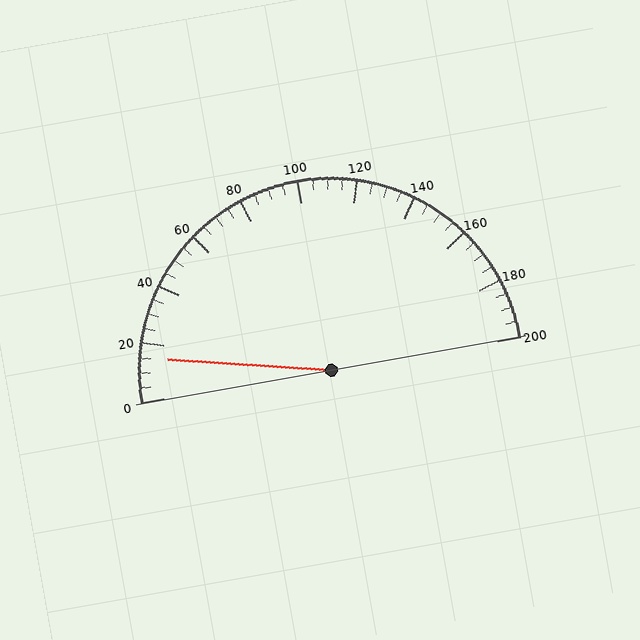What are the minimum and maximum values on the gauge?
The gauge ranges from 0 to 200.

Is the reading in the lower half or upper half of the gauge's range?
The reading is in the lower half of the range (0 to 200).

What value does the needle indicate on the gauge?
The needle indicates approximately 15.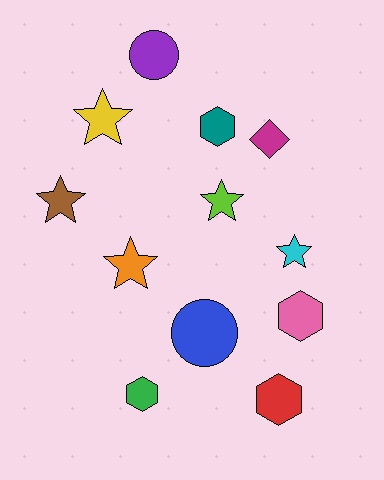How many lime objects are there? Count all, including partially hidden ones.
There is 1 lime object.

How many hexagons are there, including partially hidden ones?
There are 4 hexagons.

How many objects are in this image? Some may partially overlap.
There are 12 objects.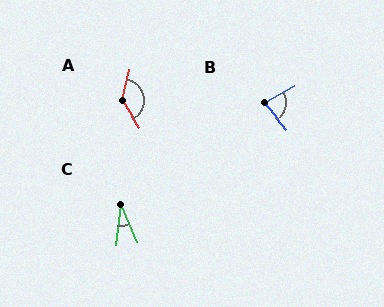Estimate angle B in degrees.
Approximately 80 degrees.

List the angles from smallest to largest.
C (30°), B (80°), A (133°).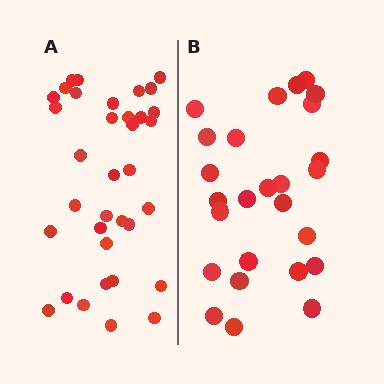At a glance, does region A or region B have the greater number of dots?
Region A (the left region) has more dots.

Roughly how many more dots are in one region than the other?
Region A has roughly 8 or so more dots than region B.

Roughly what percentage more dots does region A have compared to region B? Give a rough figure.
About 35% more.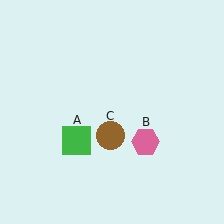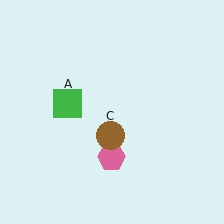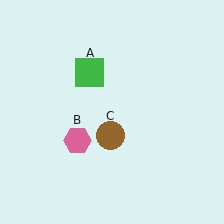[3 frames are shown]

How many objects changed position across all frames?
2 objects changed position: green square (object A), pink hexagon (object B).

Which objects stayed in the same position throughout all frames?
Brown circle (object C) remained stationary.